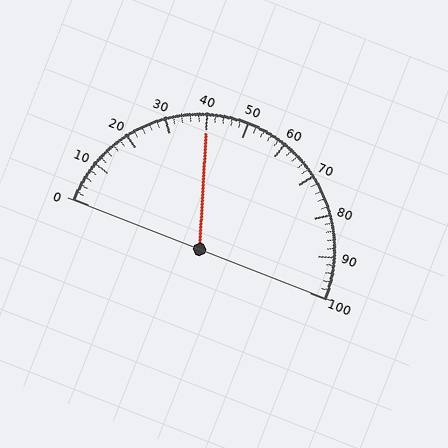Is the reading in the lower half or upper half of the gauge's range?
The reading is in the lower half of the range (0 to 100).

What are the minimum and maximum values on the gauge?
The gauge ranges from 0 to 100.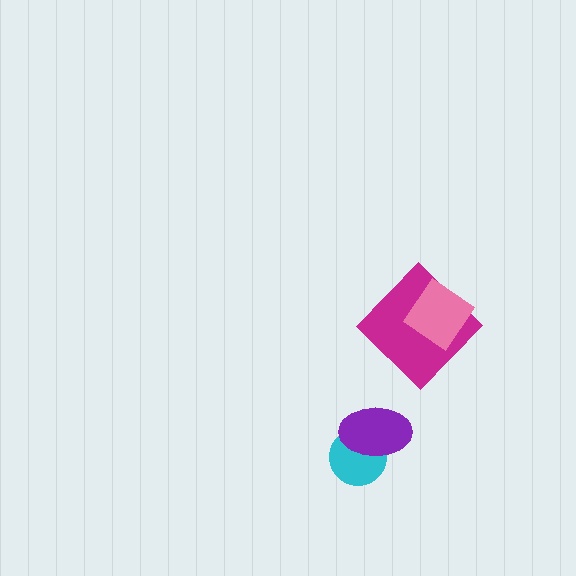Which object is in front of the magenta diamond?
The pink diamond is in front of the magenta diamond.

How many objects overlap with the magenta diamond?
1 object overlaps with the magenta diamond.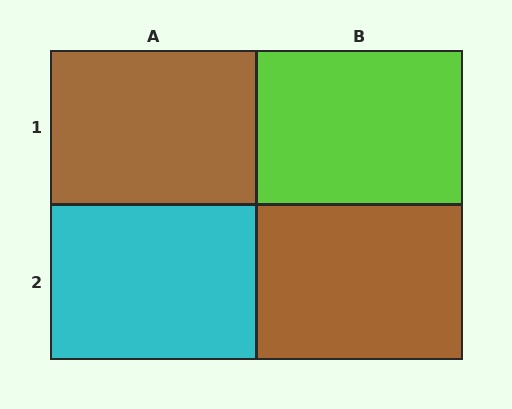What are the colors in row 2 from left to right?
Cyan, brown.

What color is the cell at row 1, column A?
Brown.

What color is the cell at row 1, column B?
Lime.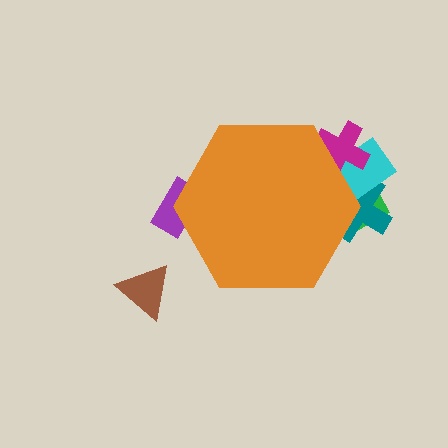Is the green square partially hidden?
Yes, the green square is partially hidden behind the orange hexagon.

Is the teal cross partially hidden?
Yes, the teal cross is partially hidden behind the orange hexagon.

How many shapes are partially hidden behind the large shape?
5 shapes are partially hidden.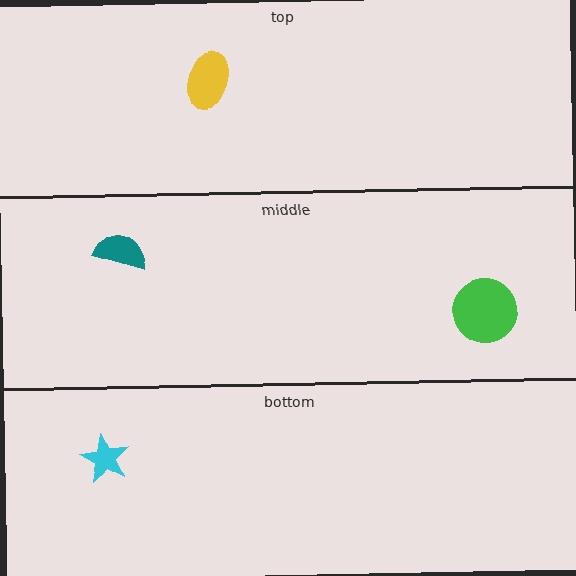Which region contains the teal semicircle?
The middle region.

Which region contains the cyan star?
The bottom region.